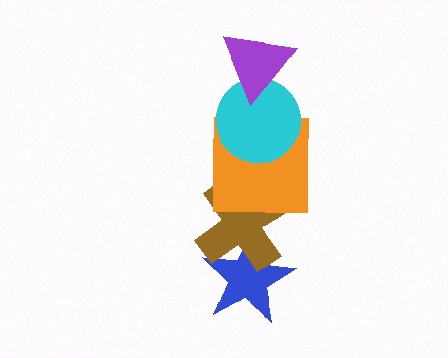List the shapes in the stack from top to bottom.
From top to bottom: the purple triangle, the cyan circle, the orange square, the brown cross, the blue star.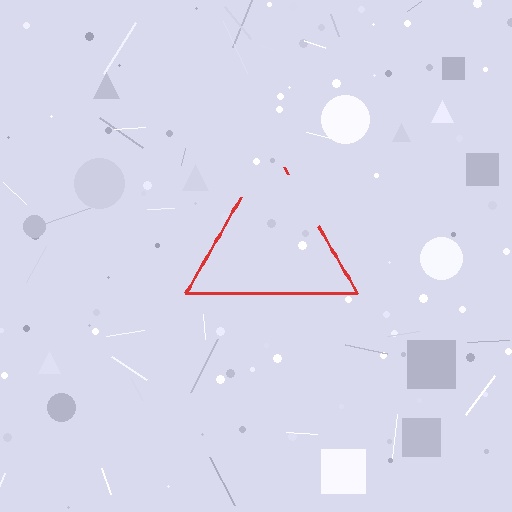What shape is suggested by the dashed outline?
The dashed outline suggests a triangle.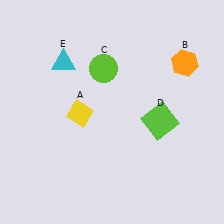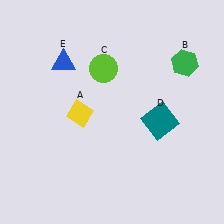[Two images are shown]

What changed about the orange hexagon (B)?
In Image 1, B is orange. In Image 2, it changed to green.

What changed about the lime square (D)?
In Image 1, D is lime. In Image 2, it changed to teal.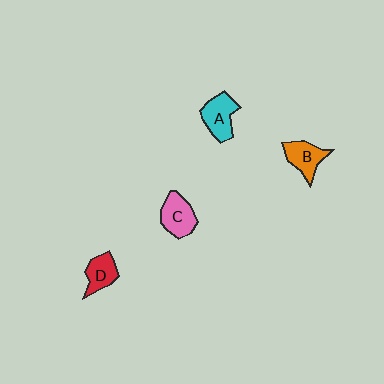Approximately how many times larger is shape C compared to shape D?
Approximately 1.3 times.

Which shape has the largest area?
Shape C (pink).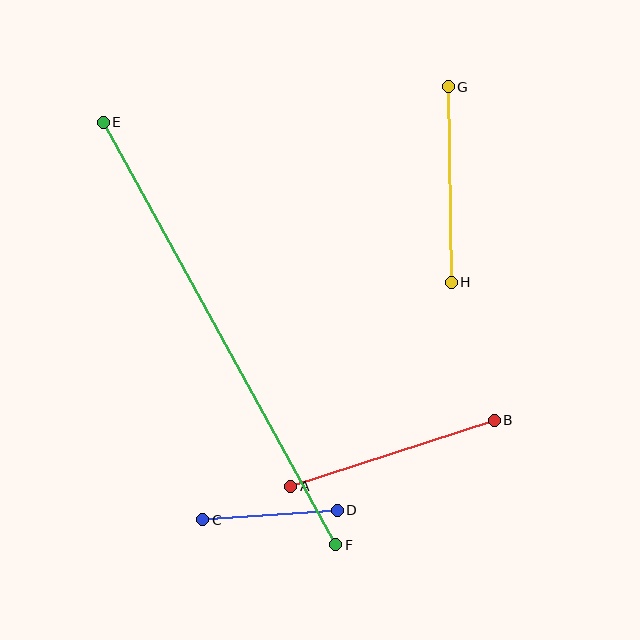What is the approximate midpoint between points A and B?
The midpoint is at approximately (393, 453) pixels.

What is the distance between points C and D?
The distance is approximately 135 pixels.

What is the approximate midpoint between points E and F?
The midpoint is at approximately (220, 334) pixels.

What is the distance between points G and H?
The distance is approximately 196 pixels.